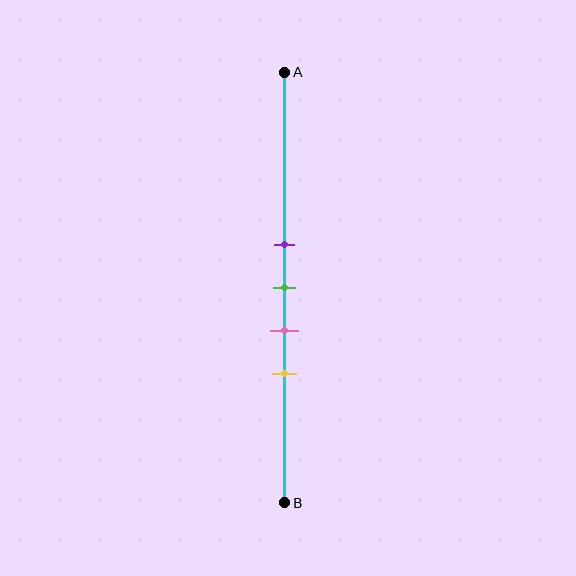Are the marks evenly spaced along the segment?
Yes, the marks are approximately evenly spaced.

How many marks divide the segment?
There are 4 marks dividing the segment.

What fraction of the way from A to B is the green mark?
The green mark is approximately 50% (0.5) of the way from A to B.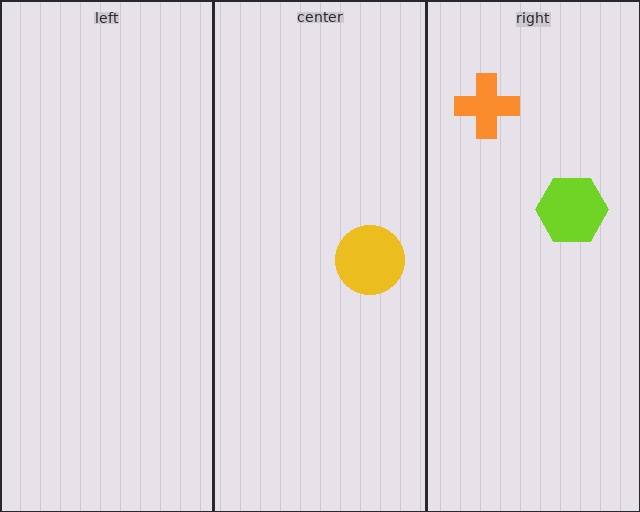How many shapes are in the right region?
2.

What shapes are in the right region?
The orange cross, the lime hexagon.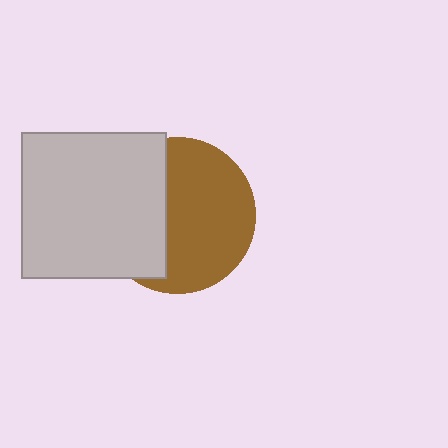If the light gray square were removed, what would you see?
You would see the complete brown circle.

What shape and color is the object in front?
The object in front is a light gray square.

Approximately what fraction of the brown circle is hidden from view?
Roughly 40% of the brown circle is hidden behind the light gray square.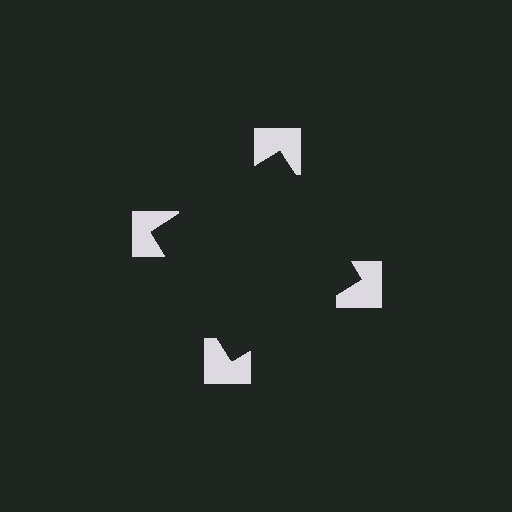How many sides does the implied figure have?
4 sides.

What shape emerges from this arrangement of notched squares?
An illusory square — its edges are inferred from the aligned wedge cuts in the notched squares, not physically drawn.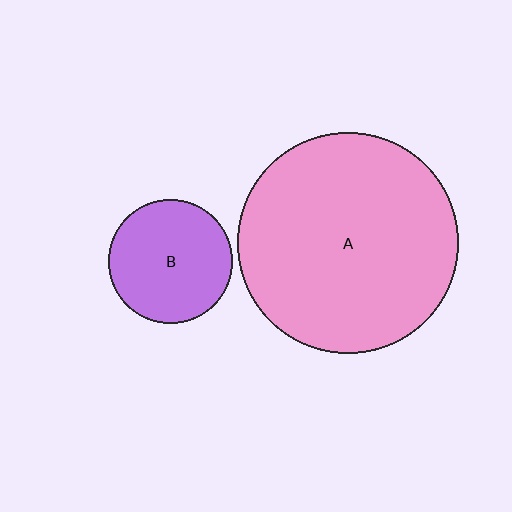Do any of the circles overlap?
No, none of the circles overlap.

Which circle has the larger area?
Circle A (pink).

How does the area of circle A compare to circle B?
Approximately 3.2 times.